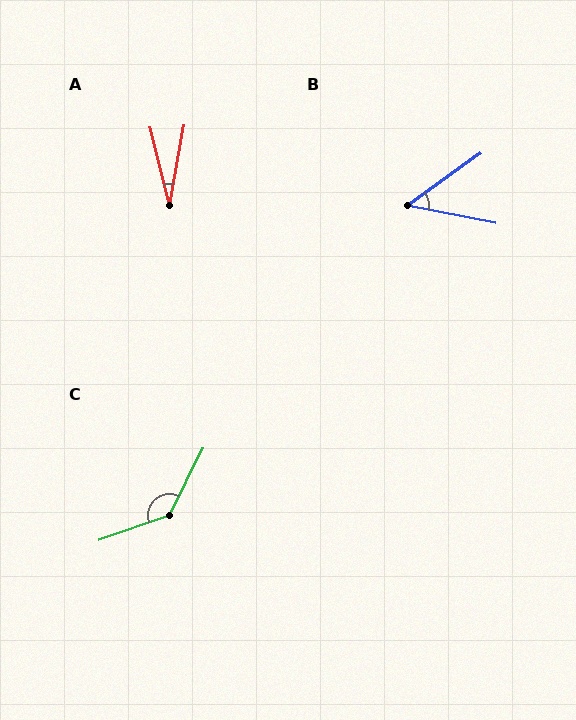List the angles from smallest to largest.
A (24°), B (47°), C (136°).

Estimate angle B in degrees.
Approximately 47 degrees.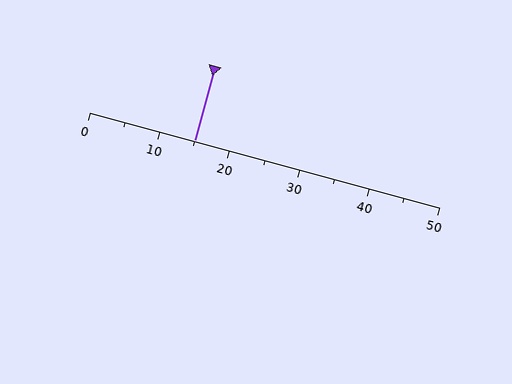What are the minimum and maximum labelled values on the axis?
The axis runs from 0 to 50.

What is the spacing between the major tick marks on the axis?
The major ticks are spaced 10 apart.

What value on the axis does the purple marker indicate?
The marker indicates approximately 15.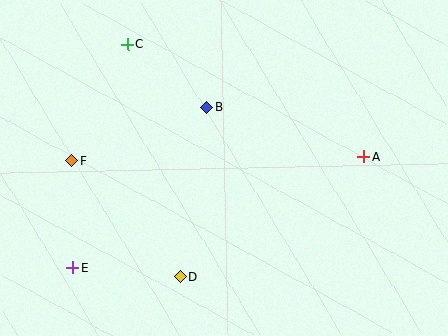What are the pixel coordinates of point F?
Point F is at (72, 161).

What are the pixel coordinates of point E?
Point E is at (73, 268).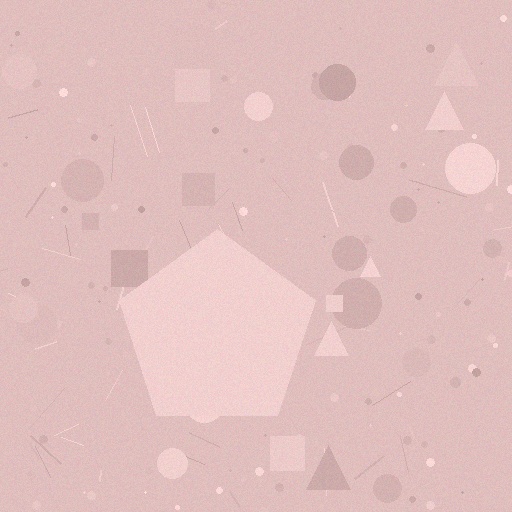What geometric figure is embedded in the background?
A pentagon is embedded in the background.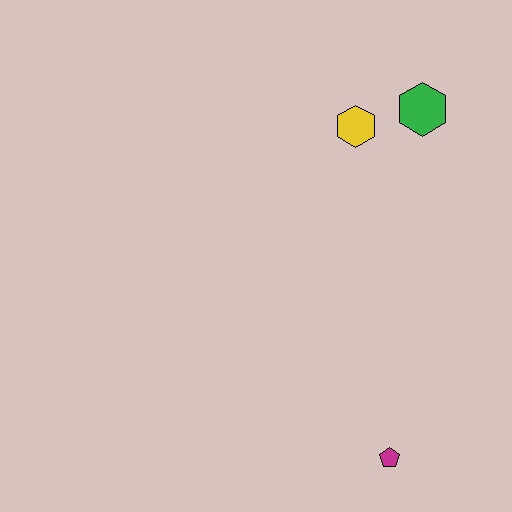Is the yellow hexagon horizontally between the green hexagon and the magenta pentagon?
No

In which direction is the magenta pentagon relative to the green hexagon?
The magenta pentagon is below the green hexagon.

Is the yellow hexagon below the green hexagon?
Yes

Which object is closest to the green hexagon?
The yellow hexagon is closest to the green hexagon.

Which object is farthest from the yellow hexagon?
The magenta pentagon is farthest from the yellow hexagon.